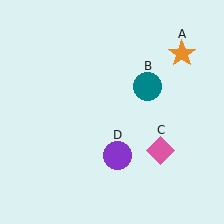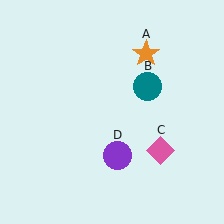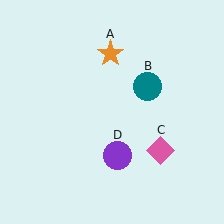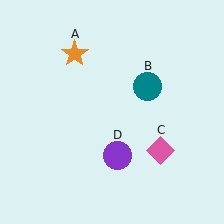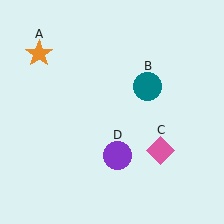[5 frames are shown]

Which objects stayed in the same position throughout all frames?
Teal circle (object B) and pink diamond (object C) and purple circle (object D) remained stationary.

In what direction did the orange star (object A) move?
The orange star (object A) moved left.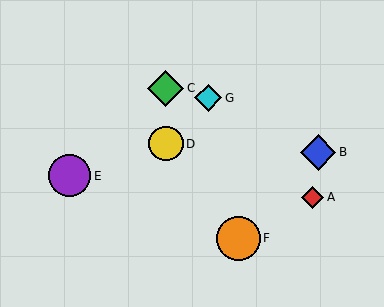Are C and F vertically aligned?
No, C is at x≈166 and F is at x≈238.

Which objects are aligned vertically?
Objects C, D are aligned vertically.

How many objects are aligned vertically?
2 objects (C, D) are aligned vertically.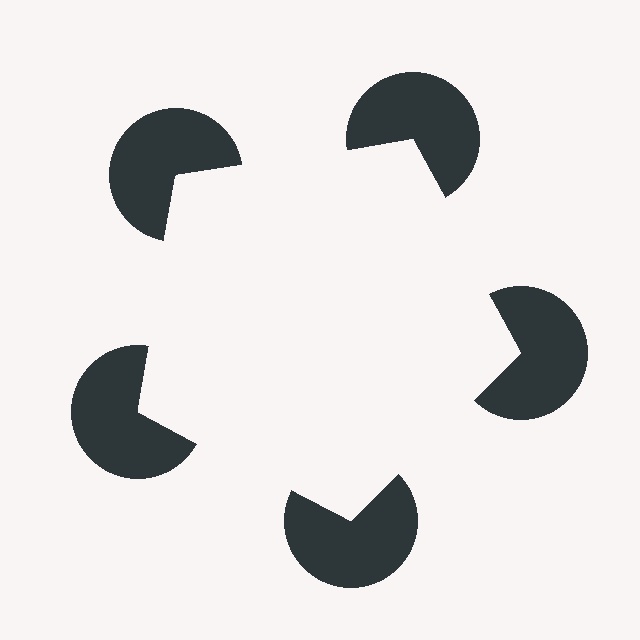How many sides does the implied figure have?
5 sides.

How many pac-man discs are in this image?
There are 5 — one at each vertex of the illusory pentagon.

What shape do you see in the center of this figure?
An illusory pentagon — its edges are inferred from the aligned wedge cuts in the pac-man discs, not physically drawn.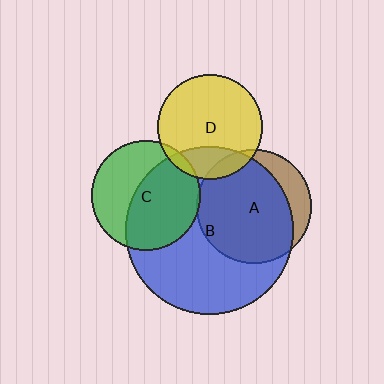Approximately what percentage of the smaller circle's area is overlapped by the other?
Approximately 5%.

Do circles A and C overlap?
Yes.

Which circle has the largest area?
Circle B (blue).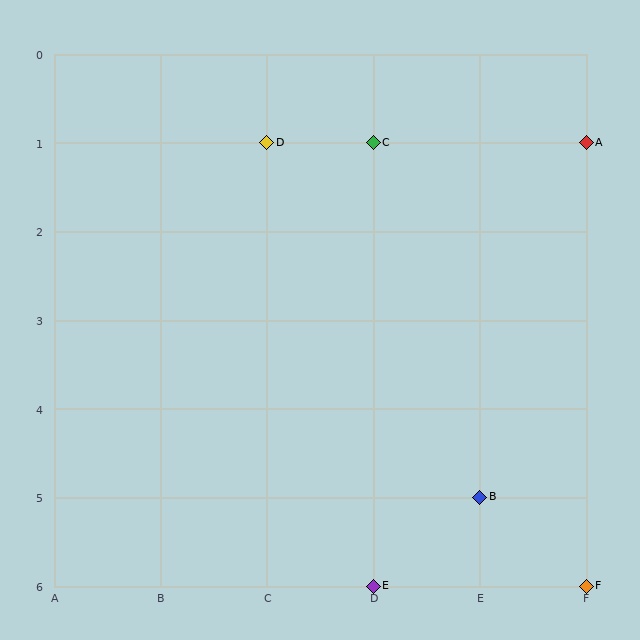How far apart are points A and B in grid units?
Points A and B are 1 column and 4 rows apart (about 4.1 grid units diagonally).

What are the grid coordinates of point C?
Point C is at grid coordinates (D, 1).